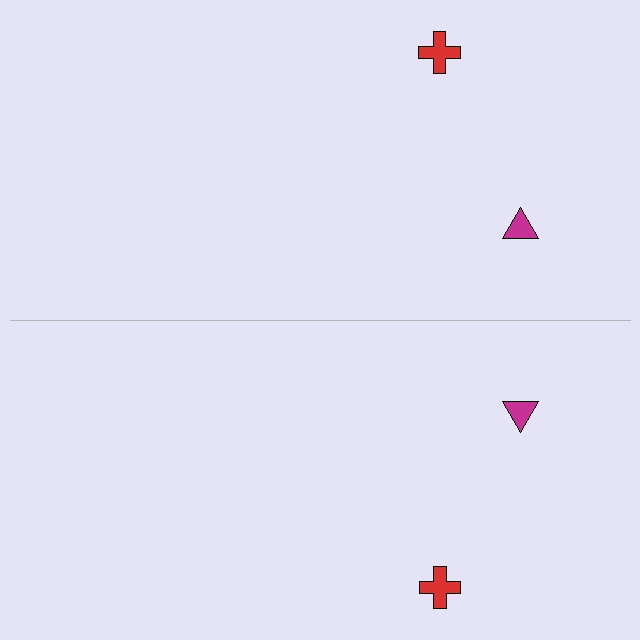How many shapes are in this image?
There are 4 shapes in this image.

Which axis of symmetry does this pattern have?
The pattern has a horizontal axis of symmetry running through the center of the image.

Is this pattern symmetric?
Yes, this pattern has bilateral (reflection) symmetry.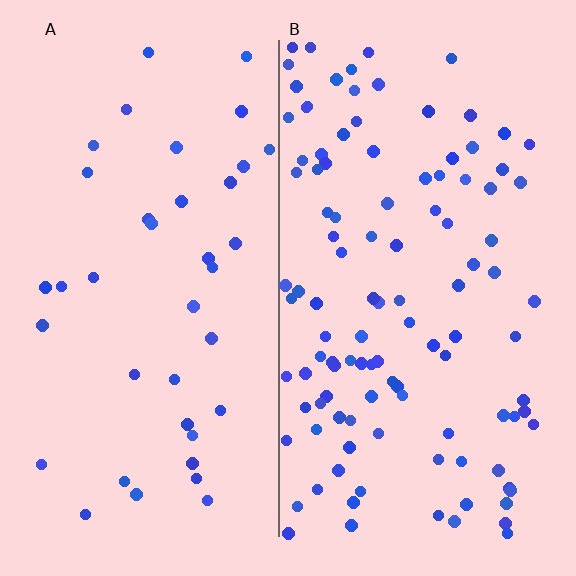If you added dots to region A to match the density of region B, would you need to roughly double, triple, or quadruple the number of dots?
Approximately triple.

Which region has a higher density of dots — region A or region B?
B (the right).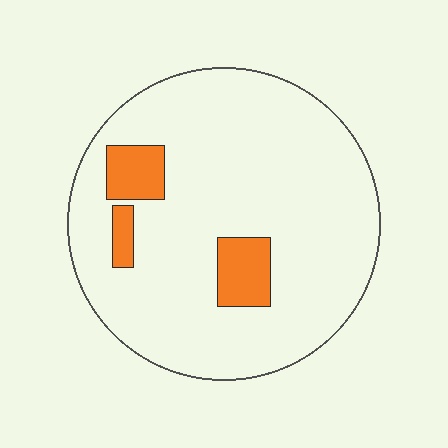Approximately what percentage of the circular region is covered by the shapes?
Approximately 10%.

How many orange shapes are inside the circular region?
3.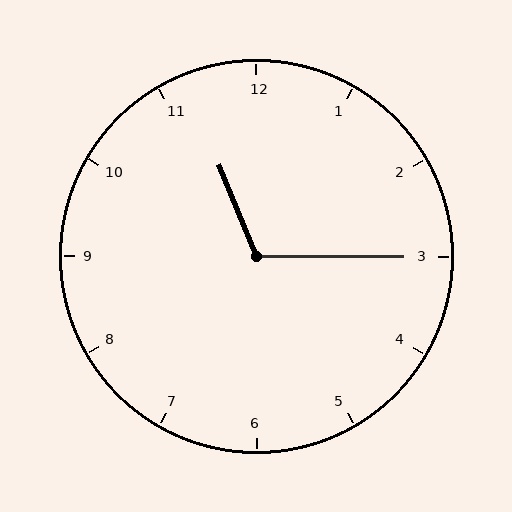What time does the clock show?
11:15.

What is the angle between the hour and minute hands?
Approximately 112 degrees.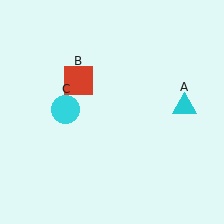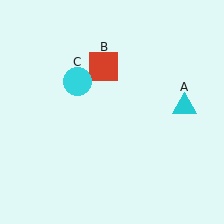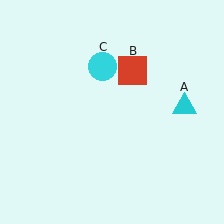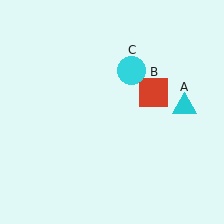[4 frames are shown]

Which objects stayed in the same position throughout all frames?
Cyan triangle (object A) remained stationary.